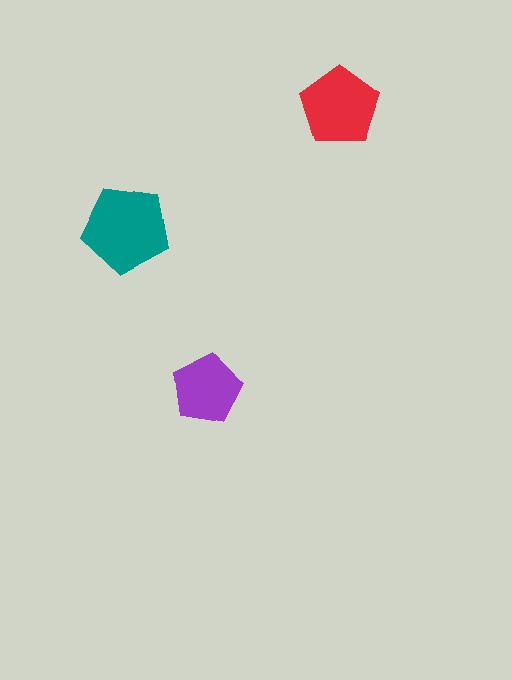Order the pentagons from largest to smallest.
the teal one, the red one, the purple one.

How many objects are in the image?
There are 3 objects in the image.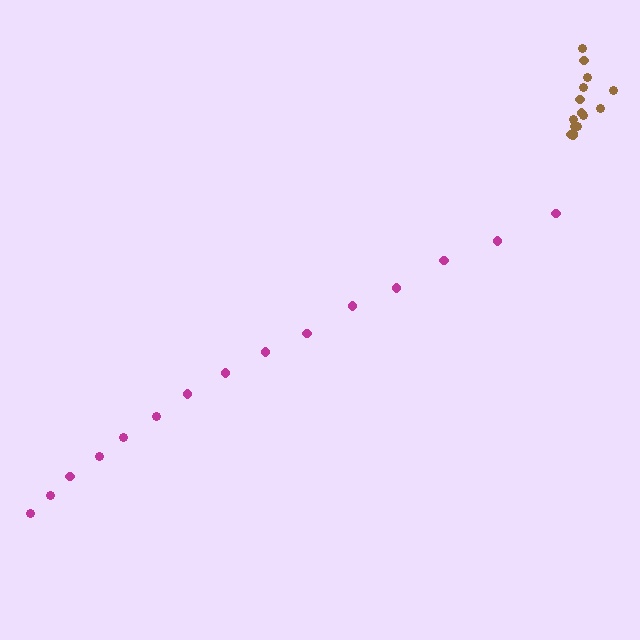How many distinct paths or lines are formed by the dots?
There are 2 distinct paths.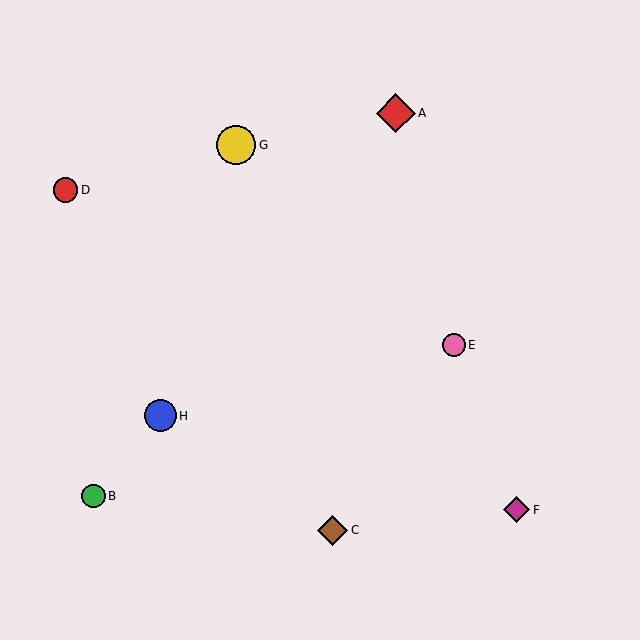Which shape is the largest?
The yellow circle (labeled G) is the largest.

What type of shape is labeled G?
Shape G is a yellow circle.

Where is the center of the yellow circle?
The center of the yellow circle is at (236, 145).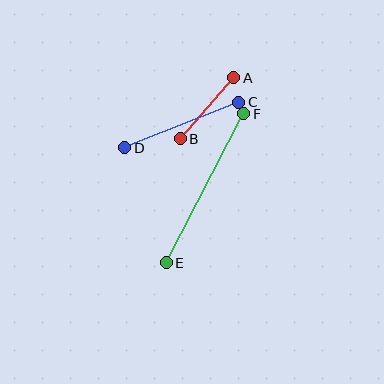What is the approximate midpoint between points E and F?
The midpoint is at approximately (205, 188) pixels.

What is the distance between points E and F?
The distance is approximately 168 pixels.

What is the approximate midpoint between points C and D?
The midpoint is at approximately (182, 125) pixels.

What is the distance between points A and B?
The distance is approximately 81 pixels.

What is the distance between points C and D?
The distance is approximately 123 pixels.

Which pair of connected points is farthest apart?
Points E and F are farthest apart.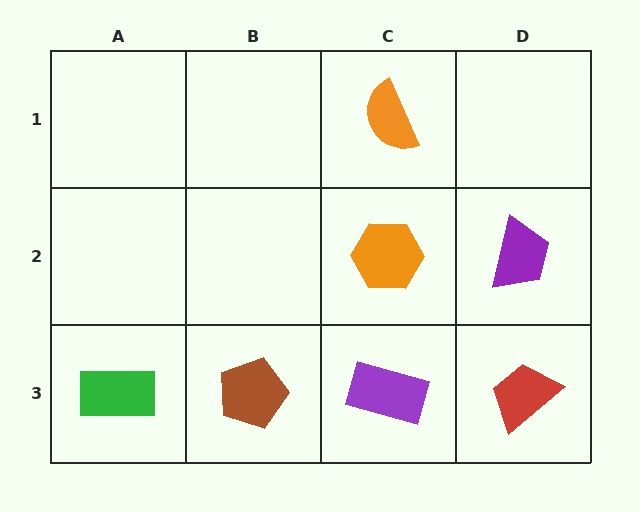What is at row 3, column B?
A brown pentagon.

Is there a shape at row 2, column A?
No, that cell is empty.